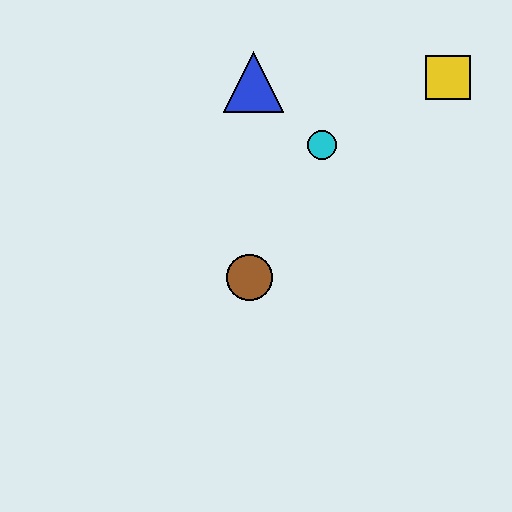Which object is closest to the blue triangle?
The cyan circle is closest to the blue triangle.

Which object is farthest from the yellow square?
The brown circle is farthest from the yellow square.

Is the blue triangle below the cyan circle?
No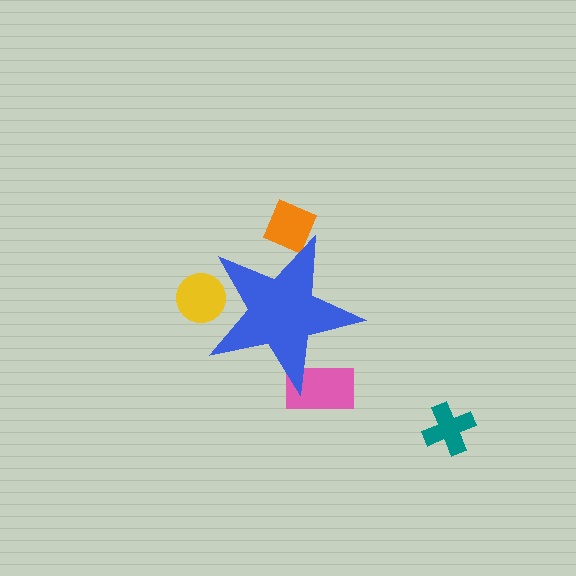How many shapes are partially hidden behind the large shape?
3 shapes are partially hidden.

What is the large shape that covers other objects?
A blue star.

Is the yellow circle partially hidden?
Yes, the yellow circle is partially hidden behind the blue star.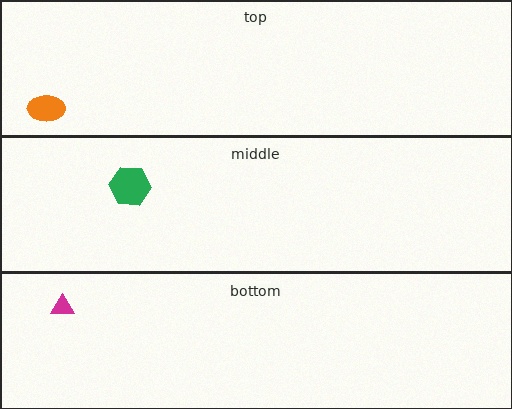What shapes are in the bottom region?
The magenta triangle.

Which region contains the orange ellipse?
The top region.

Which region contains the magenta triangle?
The bottom region.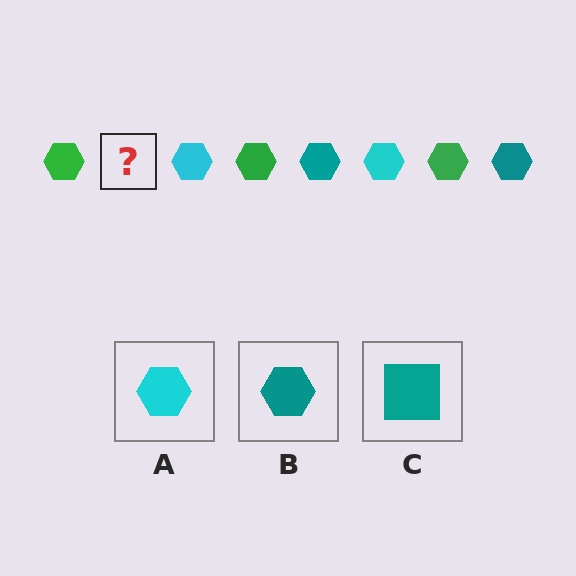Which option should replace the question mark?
Option B.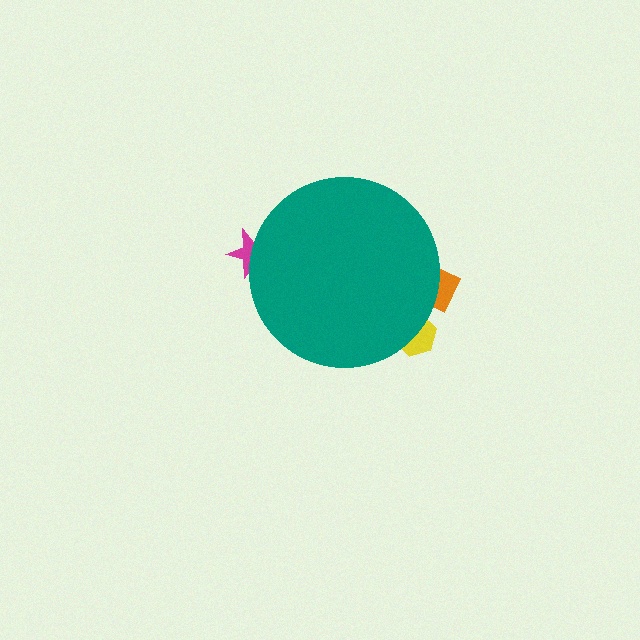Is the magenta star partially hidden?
Yes, the magenta star is partially hidden behind the teal circle.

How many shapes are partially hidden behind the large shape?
3 shapes are partially hidden.